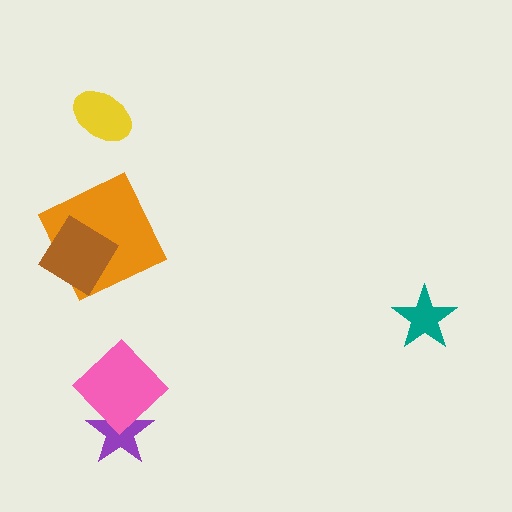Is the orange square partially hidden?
Yes, it is partially covered by another shape.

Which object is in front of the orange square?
The brown diamond is in front of the orange square.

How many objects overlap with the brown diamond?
1 object overlaps with the brown diamond.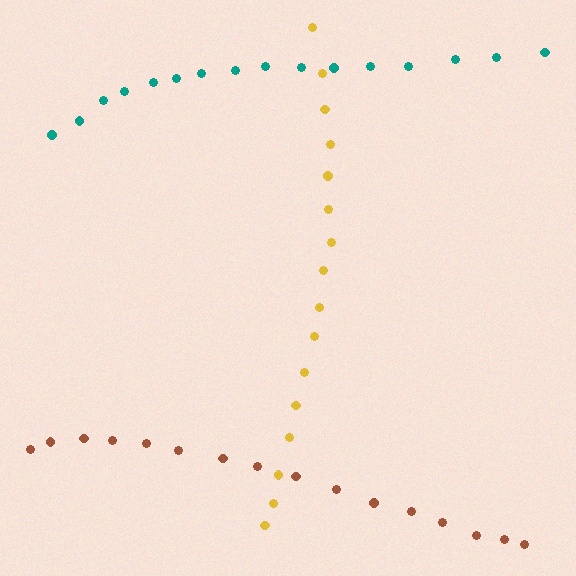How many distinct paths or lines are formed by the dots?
There are 3 distinct paths.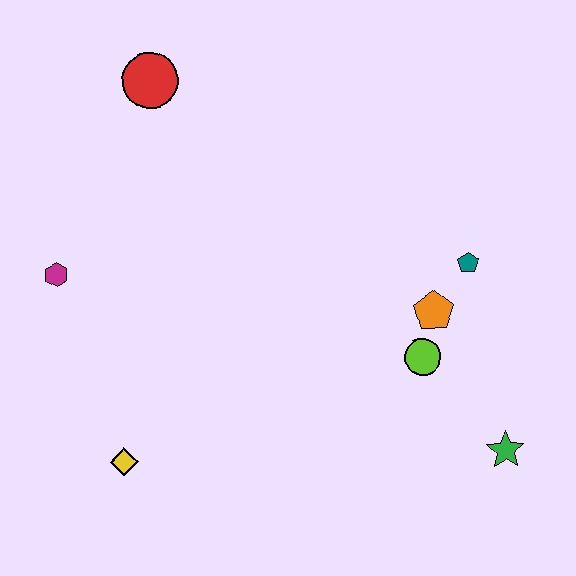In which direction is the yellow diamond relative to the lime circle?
The yellow diamond is to the left of the lime circle.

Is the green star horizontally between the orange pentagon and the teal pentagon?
No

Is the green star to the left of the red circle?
No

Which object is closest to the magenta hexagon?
The yellow diamond is closest to the magenta hexagon.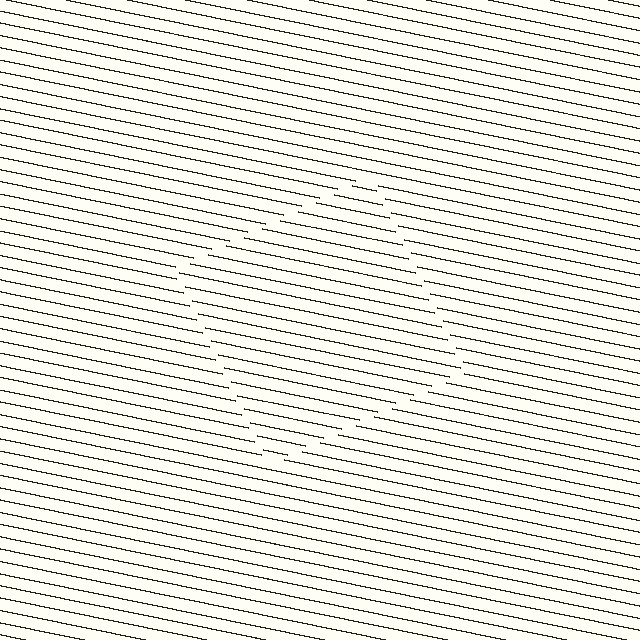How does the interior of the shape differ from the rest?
The interior of the shape contains the same grating, shifted by half a period — the contour is defined by the phase discontinuity where line-ends from the inner and outer gratings abut.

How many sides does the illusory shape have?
4 sides — the line-ends trace a square.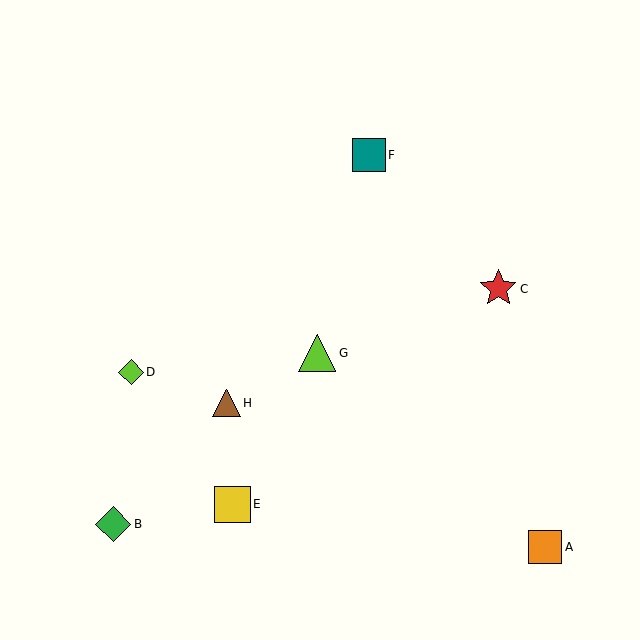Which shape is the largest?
The lime triangle (labeled G) is the largest.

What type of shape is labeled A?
Shape A is an orange square.